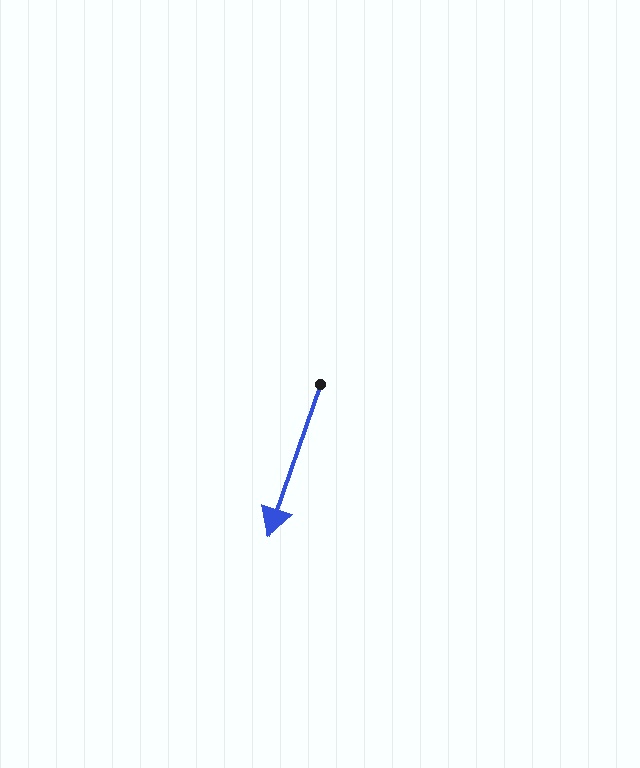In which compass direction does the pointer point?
South.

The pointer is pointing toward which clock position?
Roughly 7 o'clock.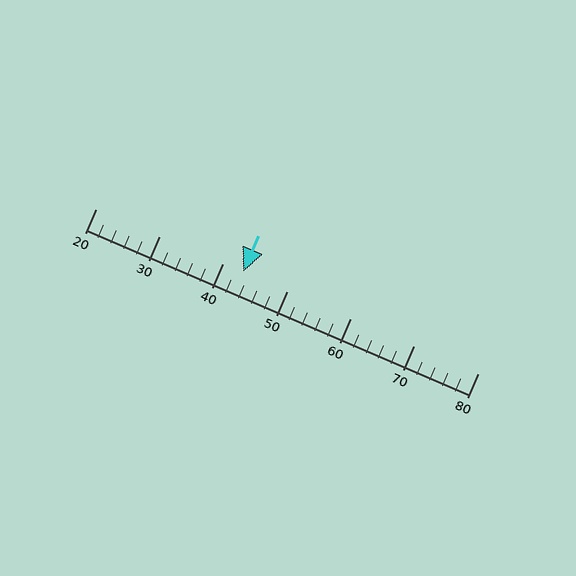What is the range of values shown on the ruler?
The ruler shows values from 20 to 80.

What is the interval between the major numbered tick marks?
The major tick marks are spaced 10 units apart.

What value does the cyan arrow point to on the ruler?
The cyan arrow points to approximately 43.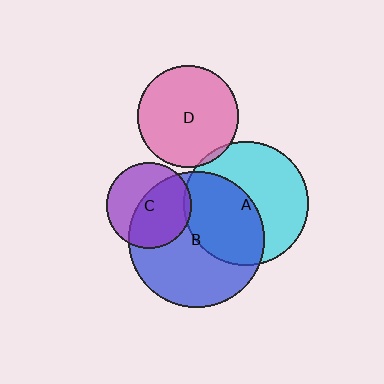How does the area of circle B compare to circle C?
Approximately 2.5 times.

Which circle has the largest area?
Circle B (blue).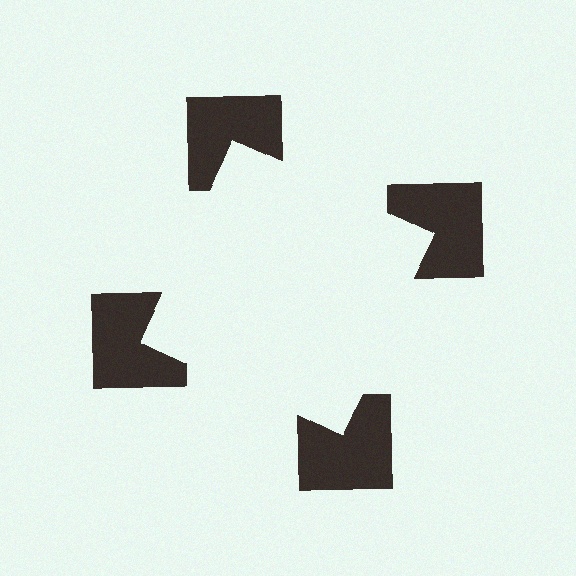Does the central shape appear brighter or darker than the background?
It typically appears slightly brighter than the background, even though no actual brightness change is drawn.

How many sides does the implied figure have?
4 sides.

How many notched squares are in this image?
There are 4 — one at each vertex of the illusory square.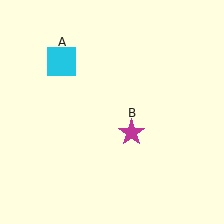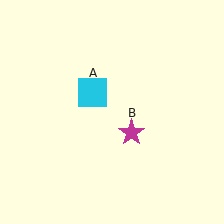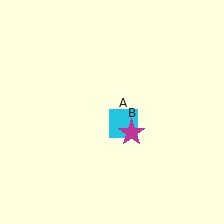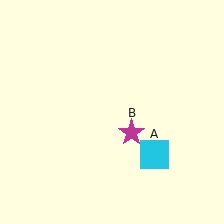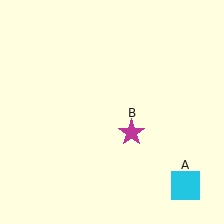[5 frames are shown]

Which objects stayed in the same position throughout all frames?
Magenta star (object B) remained stationary.